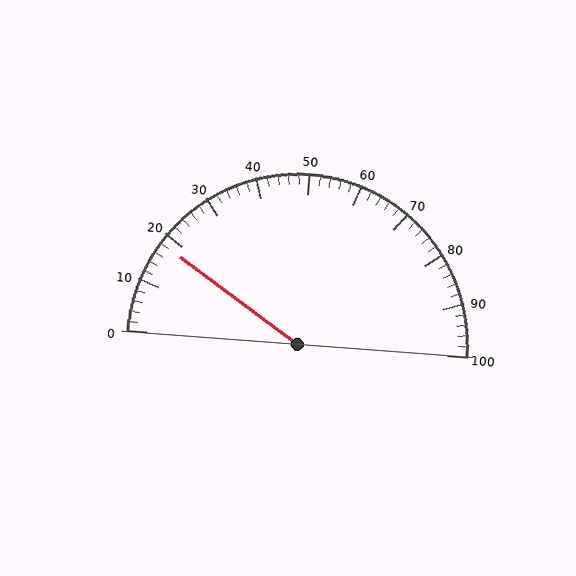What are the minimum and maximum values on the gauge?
The gauge ranges from 0 to 100.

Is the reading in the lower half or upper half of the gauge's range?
The reading is in the lower half of the range (0 to 100).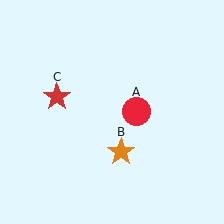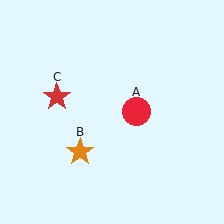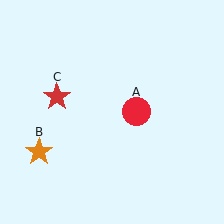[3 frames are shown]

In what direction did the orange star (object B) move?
The orange star (object B) moved left.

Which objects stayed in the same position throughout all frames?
Red circle (object A) and red star (object C) remained stationary.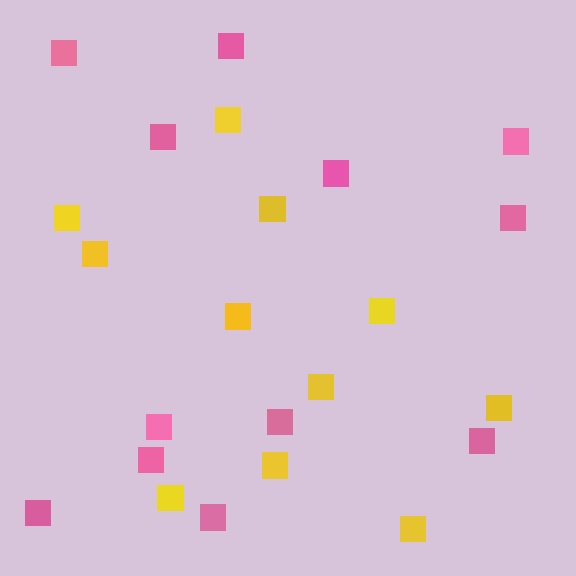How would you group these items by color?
There are 2 groups: one group of yellow squares (11) and one group of pink squares (12).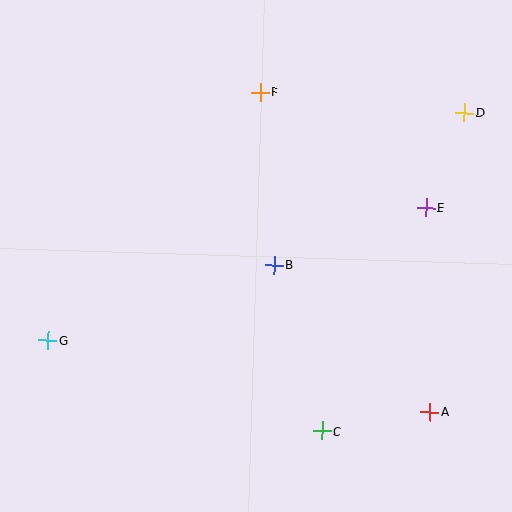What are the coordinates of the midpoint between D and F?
The midpoint between D and F is at (362, 103).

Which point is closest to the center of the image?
Point B at (274, 265) is closest to the center.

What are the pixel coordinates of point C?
Point C is at (322, 431).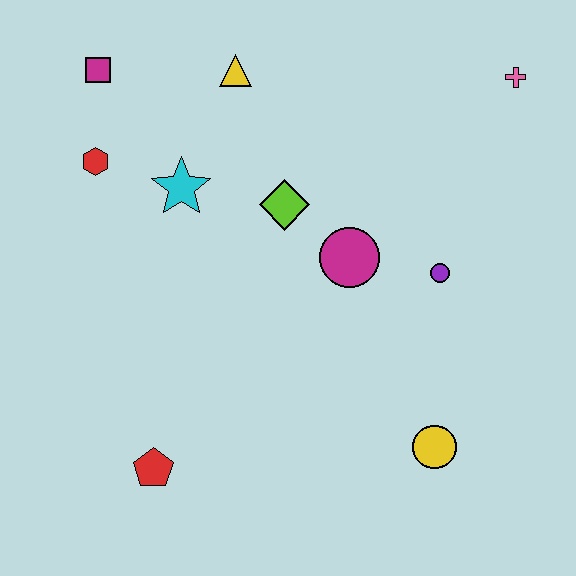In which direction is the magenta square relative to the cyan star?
The magenta square is above the cyan star.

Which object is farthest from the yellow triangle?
The yellow circle is farthest from the yellow triangle.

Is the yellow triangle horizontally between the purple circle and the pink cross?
No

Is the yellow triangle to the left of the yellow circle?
Yes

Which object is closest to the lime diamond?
The magenta circle is closest to the lime diamond.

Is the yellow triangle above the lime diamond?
Yes